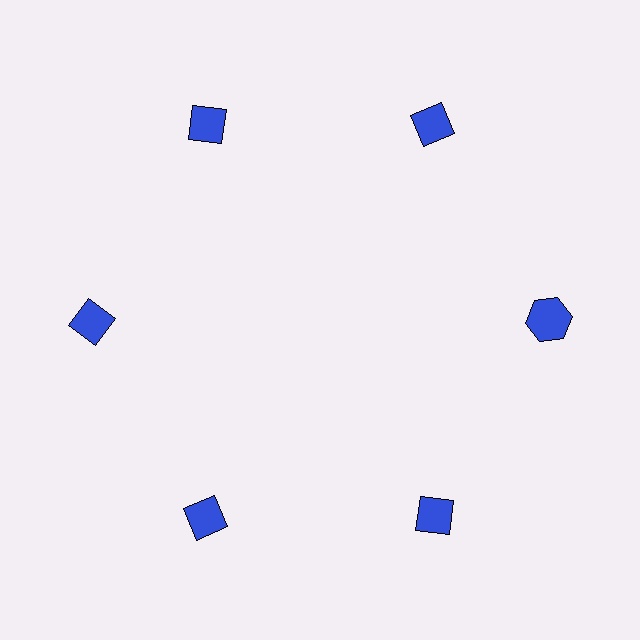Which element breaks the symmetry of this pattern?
The blue hexagon at roughly the 3 o'clock position breaks the symmetry. All other shapes are blue diamonds.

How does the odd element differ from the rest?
It has a different shape: hexagon instead of diamond.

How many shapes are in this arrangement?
There are 6 shapes arranged in a ring pattern.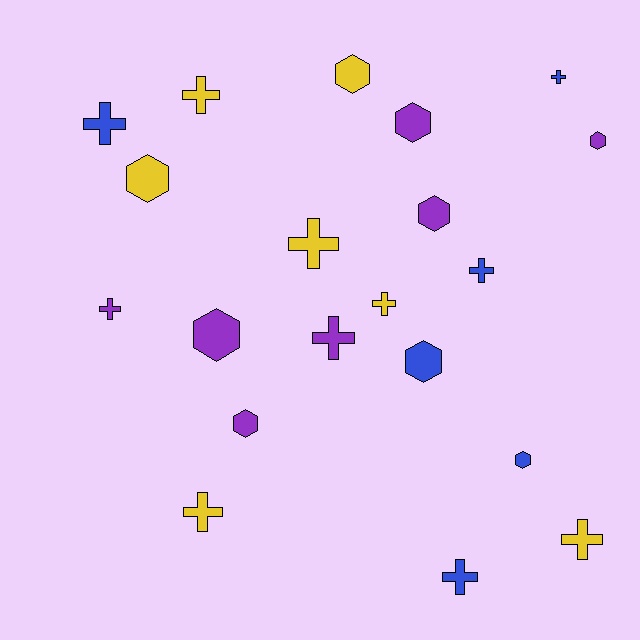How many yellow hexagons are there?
There are 2 yellow hexagons.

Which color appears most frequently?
Yellow, with 7 objects.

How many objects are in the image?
There are 20 objects.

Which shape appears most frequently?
Cross, with 11 objects.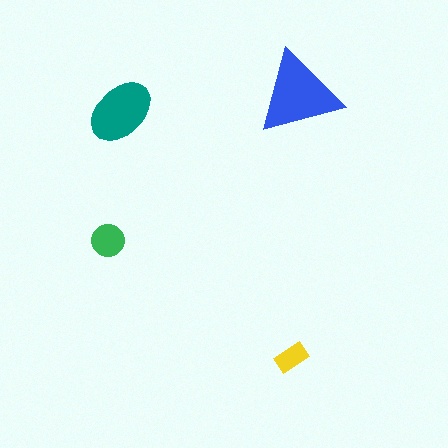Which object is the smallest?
The yellow rectangle.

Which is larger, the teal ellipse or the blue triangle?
The blue triangle.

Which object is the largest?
The blue triangle.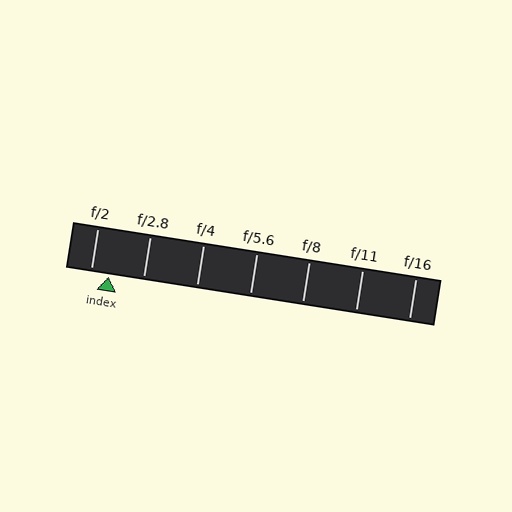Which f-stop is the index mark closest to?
The index mark is closest to f/2.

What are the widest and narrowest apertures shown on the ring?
The widest aperture shown is f/2 and the narrowest is f/16.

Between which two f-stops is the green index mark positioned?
The index mark is between f/2 and f/2.8.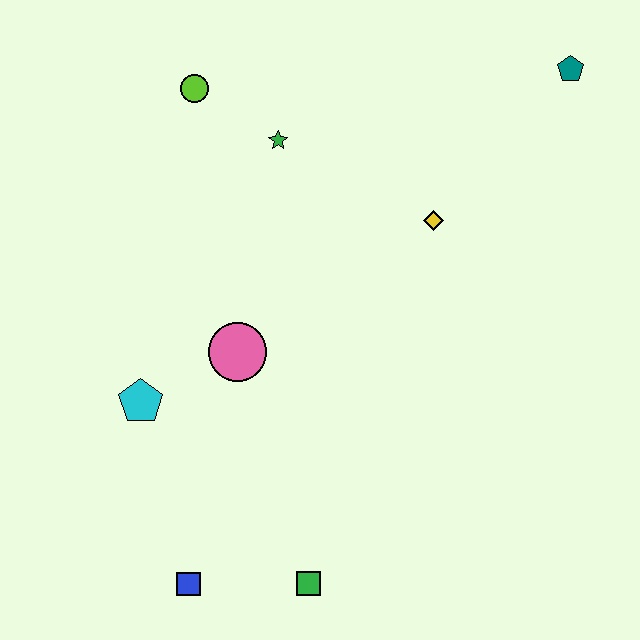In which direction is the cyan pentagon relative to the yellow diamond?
The cyan pentagon is to the left of the yellow diamond.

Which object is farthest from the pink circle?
The teal pentagon is farthest from the pink circle.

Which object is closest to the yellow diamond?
The green star is closest to the yellow diamond.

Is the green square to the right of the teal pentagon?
No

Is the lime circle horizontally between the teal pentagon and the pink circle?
No